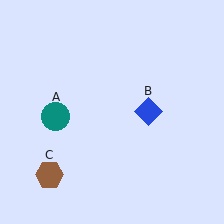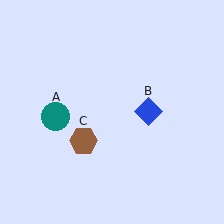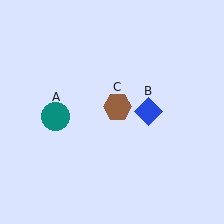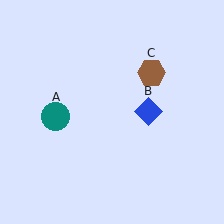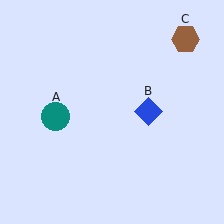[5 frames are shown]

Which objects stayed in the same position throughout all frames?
Teal circle (object A) and blue diamond (object B) remained stationary.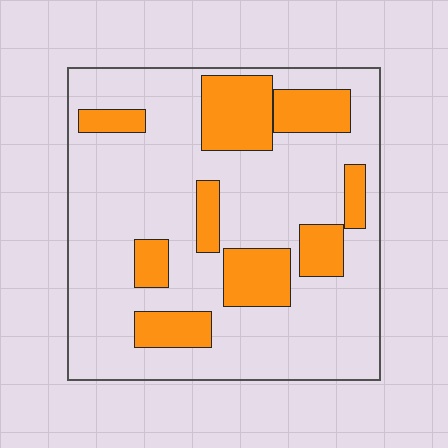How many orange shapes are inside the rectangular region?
9.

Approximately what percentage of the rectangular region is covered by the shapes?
Approximately 25%.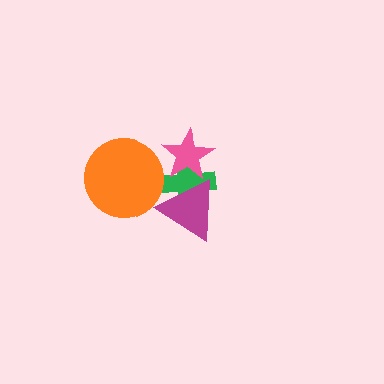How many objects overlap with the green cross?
2 objects overlap with the green cross.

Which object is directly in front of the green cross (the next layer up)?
The magenta triangle is directly in front of the green cross.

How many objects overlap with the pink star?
2 objects overlap with the pink star.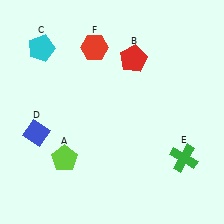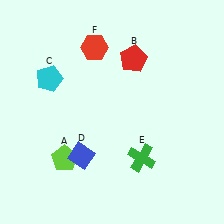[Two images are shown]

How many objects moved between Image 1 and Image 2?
3 objects moved between the two images.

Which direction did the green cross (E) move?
The green cross (E) moved left.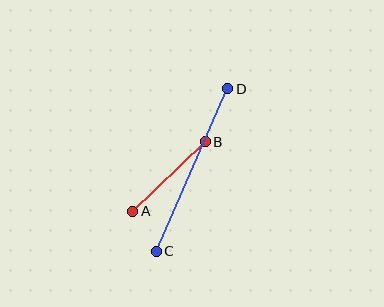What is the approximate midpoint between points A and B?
The midpoint is at approximately (169, 177) pixels.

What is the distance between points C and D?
The distance is approximately 177 pixels.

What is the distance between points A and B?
The distance is approximately 100 pixels.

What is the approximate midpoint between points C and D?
The midpoint is at approximately (192, 170) pixels.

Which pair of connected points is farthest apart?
Points C and D are farthest apart.